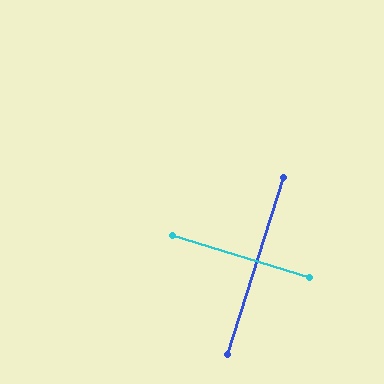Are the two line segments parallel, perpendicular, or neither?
Perpendicular — they meet at approximately 89°.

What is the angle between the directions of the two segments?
Approximately 89 degrees.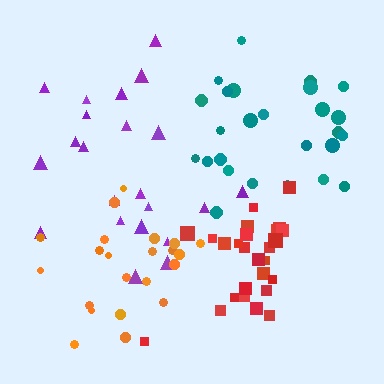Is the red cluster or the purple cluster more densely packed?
Red.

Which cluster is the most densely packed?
Red.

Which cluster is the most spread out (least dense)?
Purple.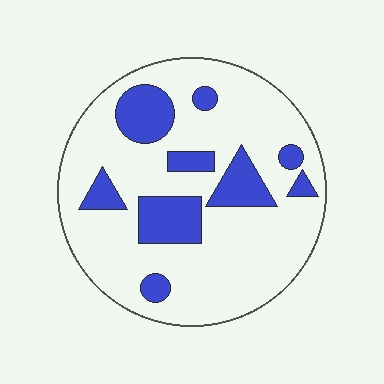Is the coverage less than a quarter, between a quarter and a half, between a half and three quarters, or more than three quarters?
Less than a quarter.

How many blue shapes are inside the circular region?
9.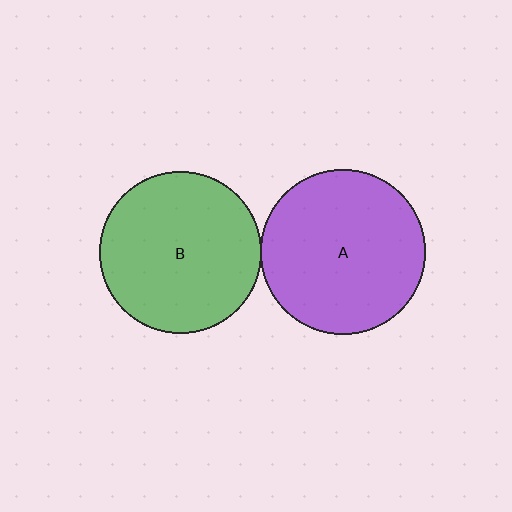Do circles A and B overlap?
Yes.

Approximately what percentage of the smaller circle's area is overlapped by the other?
Approximately 5%.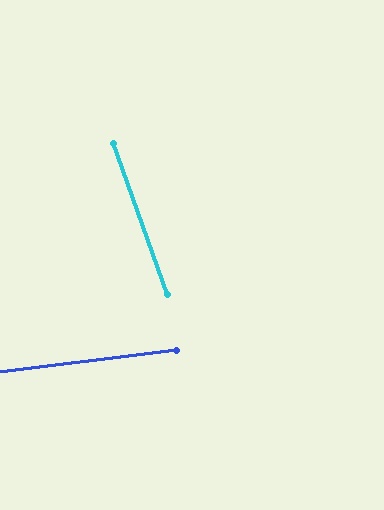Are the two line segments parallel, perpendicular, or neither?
Neither parallel nor perpendicular — they differ by about 78°.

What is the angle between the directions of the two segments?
Approximately 78 degrees.